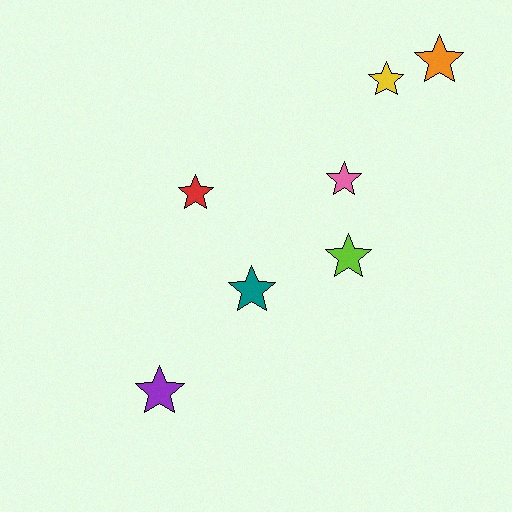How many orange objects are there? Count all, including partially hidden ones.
There is 1 orange object.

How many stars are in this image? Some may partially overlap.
There are 7 stars.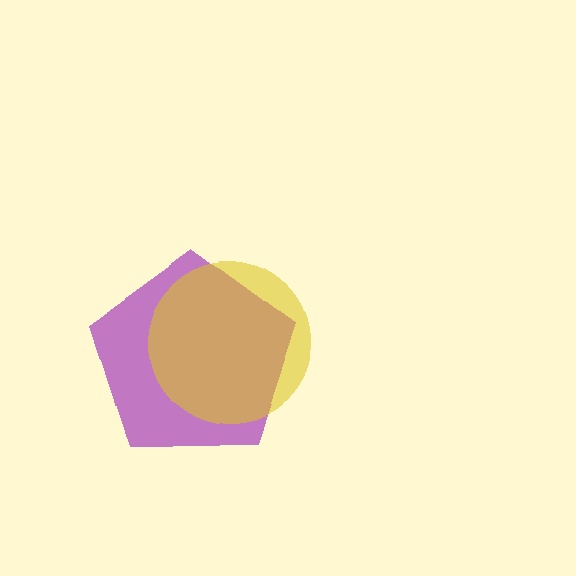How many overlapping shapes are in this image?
There are 2 overlapping shapes in the image.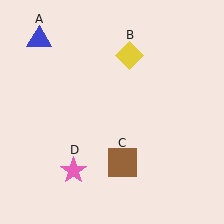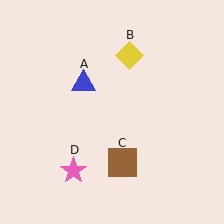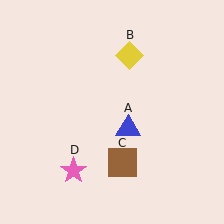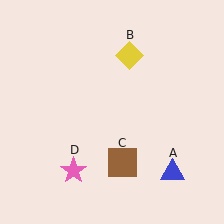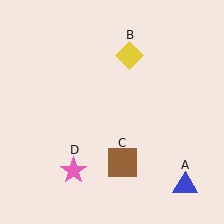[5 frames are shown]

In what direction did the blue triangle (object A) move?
The blue triangle (object A) moved down and to the right.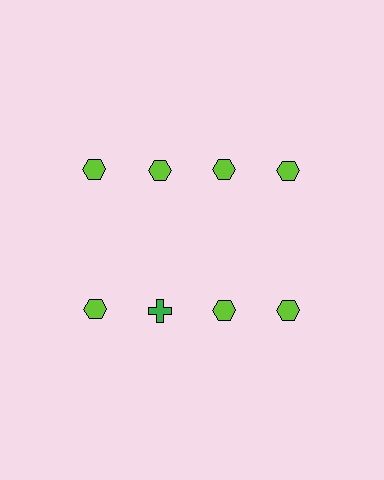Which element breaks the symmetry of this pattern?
The green cross in the second row, second from left column breaks the symmetry. All other shapes are lime hexagons.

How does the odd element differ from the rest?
It differs in both color (green instead of lime) and shape (cross instead of hexagon).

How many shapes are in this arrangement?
There are 8 shapes arranged in a grid pattern.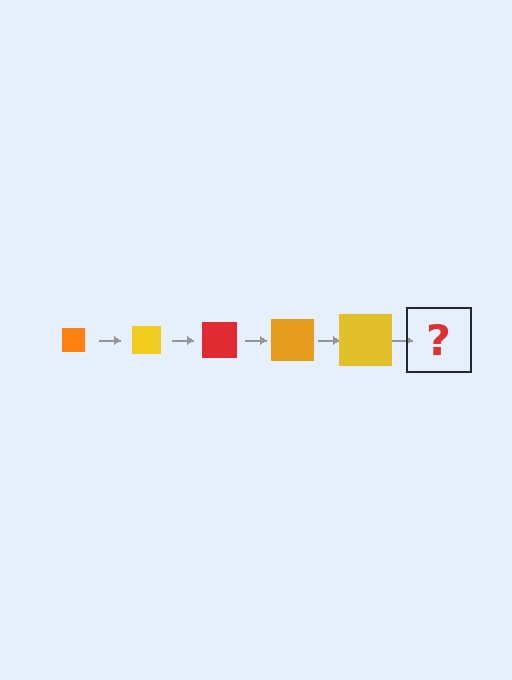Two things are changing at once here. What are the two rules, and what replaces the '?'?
The two rules are that the square grows larger each step and the color cycles through orange, yellow, and red. The '?' should be a red square, larger than the previous one.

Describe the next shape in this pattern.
It should be a red square, larger than the previous one.